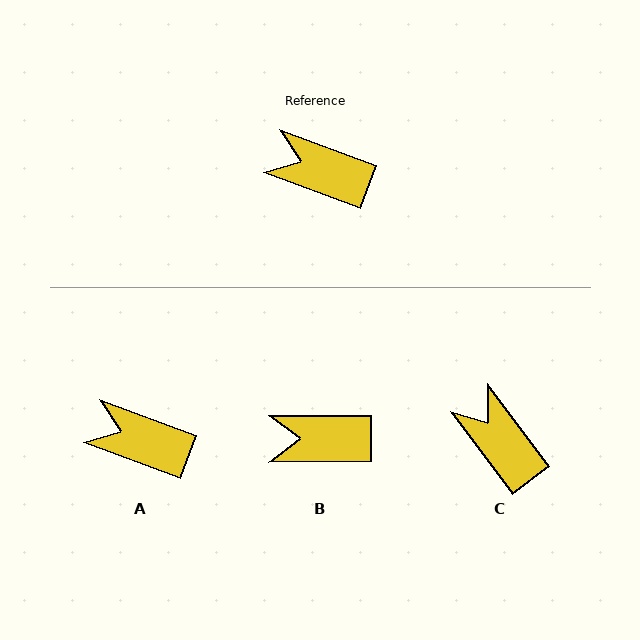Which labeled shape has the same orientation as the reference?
A.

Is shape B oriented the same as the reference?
No, it is off by about 21 degrees.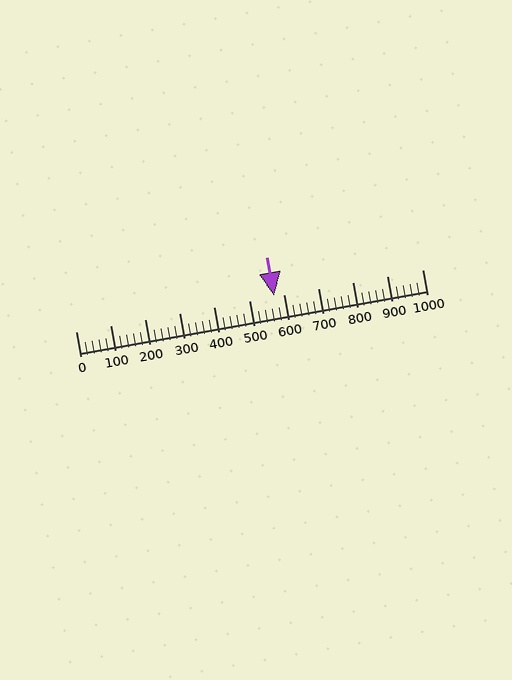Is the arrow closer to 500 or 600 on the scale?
The arrow is closer to 600.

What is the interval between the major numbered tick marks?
The major tick marks are spaced 100 units apart.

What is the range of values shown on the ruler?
The ruler shows values from 0 to 1000.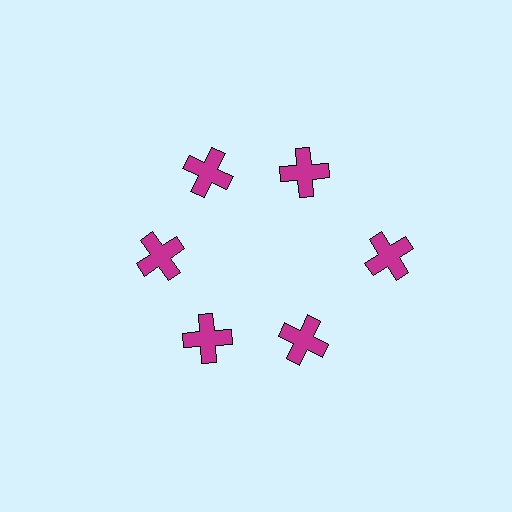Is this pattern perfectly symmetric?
No. The 6 magenta crosses are arranged in a ring, but one element near the 3 o'clock position is pushed outward from the center, breaking the 6-fold rotational symmetry.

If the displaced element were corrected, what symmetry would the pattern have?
It would have 6-fold rotational symmetry — the pattern would map onto itself every 60 degrees.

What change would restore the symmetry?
The symmetry would be restored by moving it inward, back onto the ring so that all 6 crosses sit at equal angles and equal distance from the center.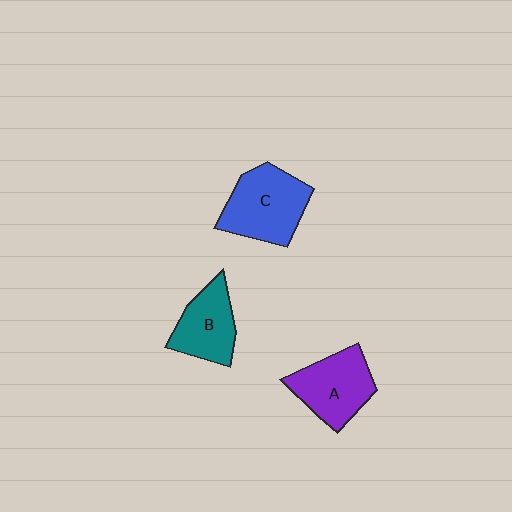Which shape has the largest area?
Shape C (blue).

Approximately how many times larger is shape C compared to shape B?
Approximately 1.3 times.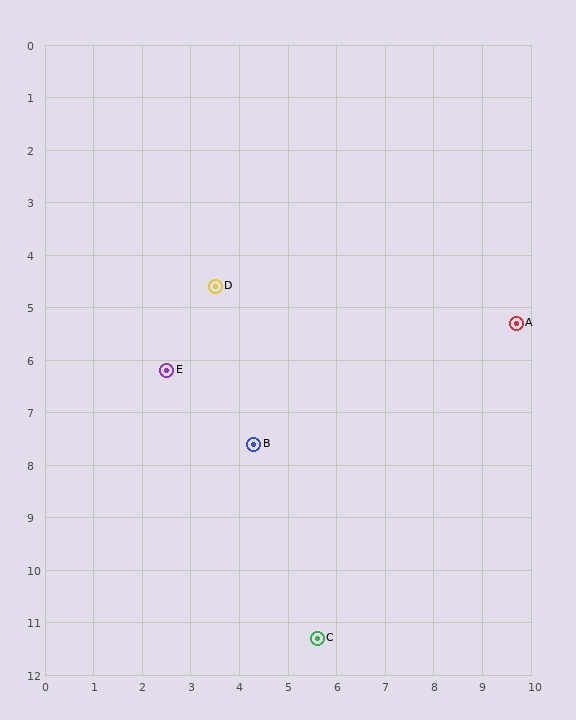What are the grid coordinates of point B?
Point B is at approximately (4.3, 7.6).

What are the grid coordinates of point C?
Point C is at approximately (5.6, 11.3).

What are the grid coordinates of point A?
Point A is at approximately (9.7, 5.3).